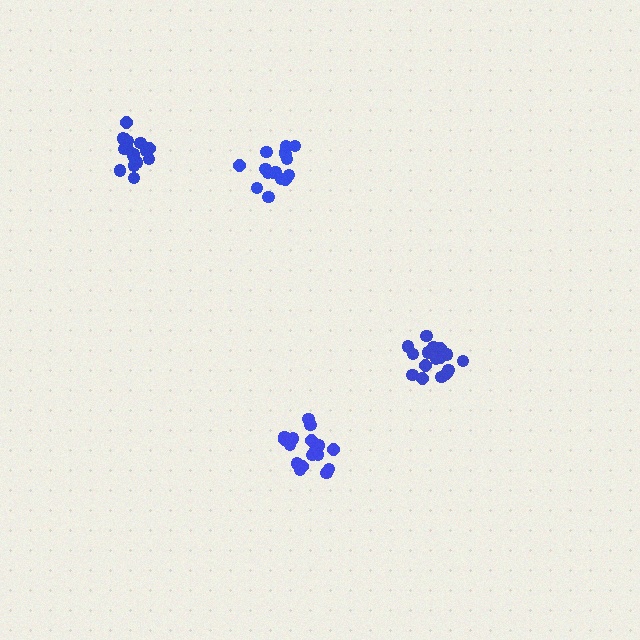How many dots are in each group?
Group 1: 17 dots, Group 2: 17 dots, Group 3: 16 dots, Group 4: 19 dots (69 total).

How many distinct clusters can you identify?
There are 4 distinct clusters.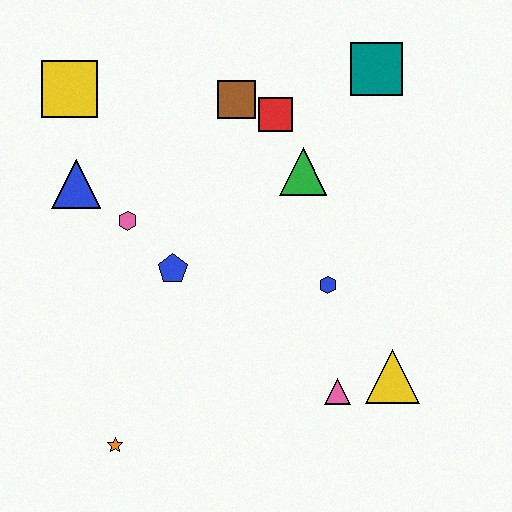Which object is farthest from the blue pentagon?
The teal square is farthest from the blue pentagon.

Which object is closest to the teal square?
The red square is closest to the teal square.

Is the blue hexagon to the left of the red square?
No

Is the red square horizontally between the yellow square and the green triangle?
Yes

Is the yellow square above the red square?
Yes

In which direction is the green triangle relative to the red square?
The green triangle is below the red square.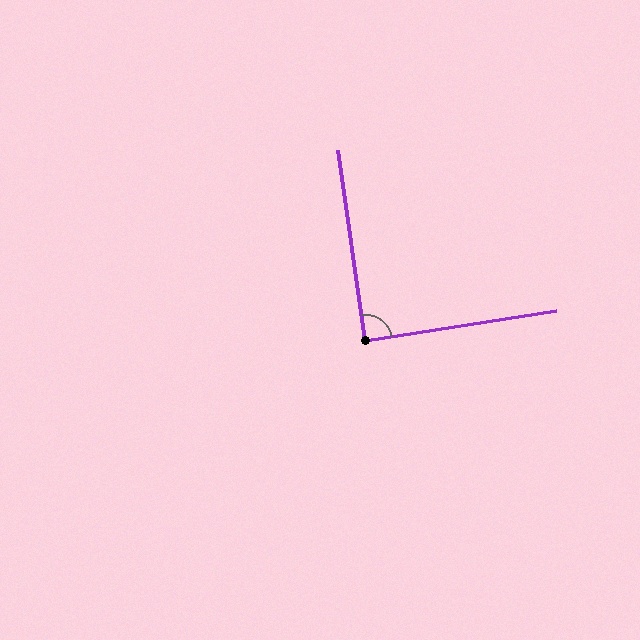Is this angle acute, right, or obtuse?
It is approximately a right angle.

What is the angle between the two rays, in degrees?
Approximately 89 degrees.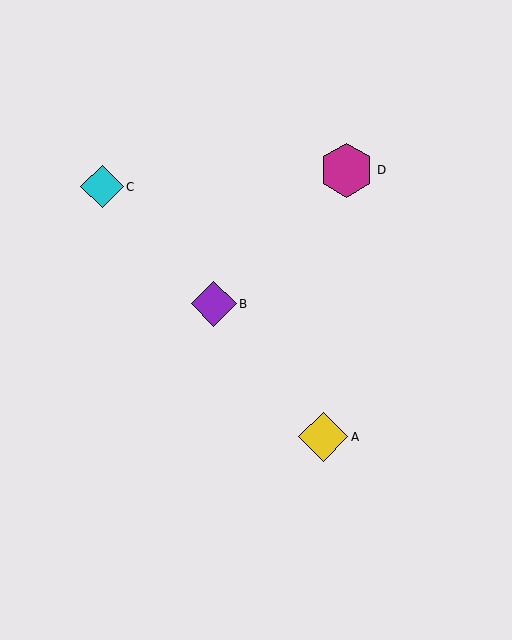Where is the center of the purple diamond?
The center of the purple diamond is at (214, 304).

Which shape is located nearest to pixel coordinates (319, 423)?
The yellow diamond (labeled A) at (323, 437) is nearest to that location.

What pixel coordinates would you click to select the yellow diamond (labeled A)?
Click at (323, 437) to select the yellow diamond A.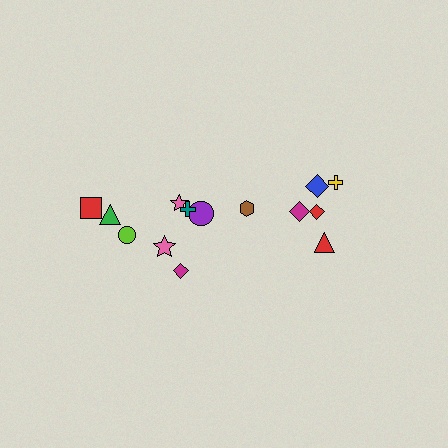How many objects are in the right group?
There are 6 objects.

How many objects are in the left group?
There are 8 objects.